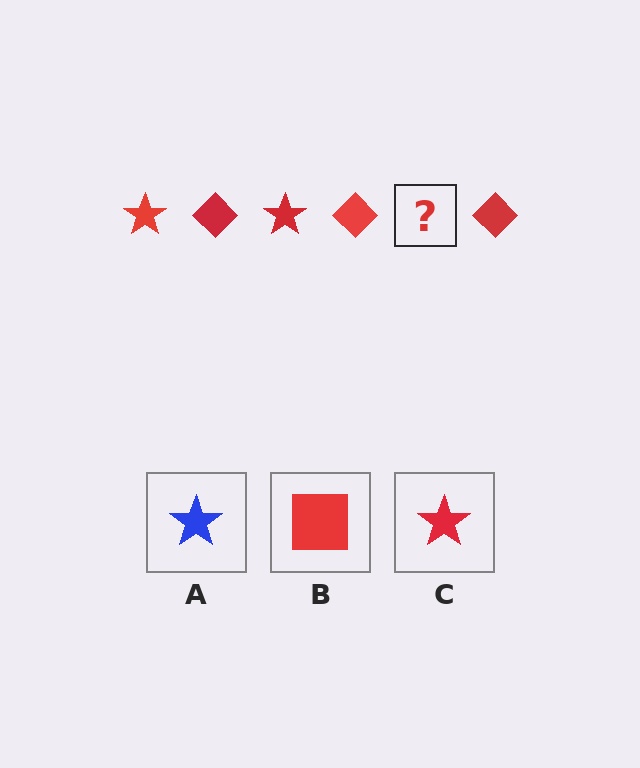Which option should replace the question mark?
Option C.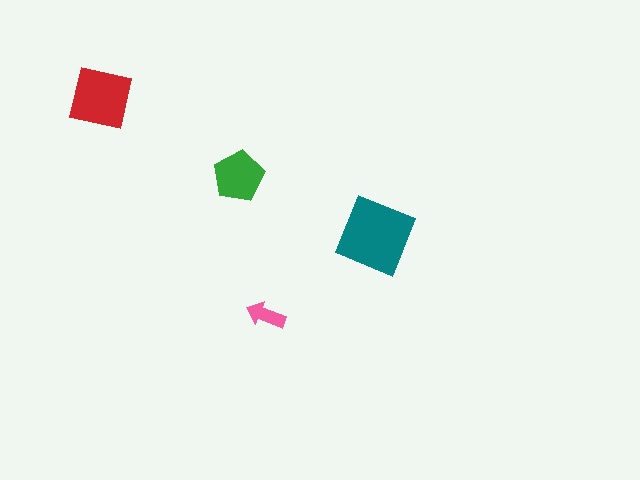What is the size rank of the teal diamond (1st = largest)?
1st.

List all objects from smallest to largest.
The pink arrow, the green pentagon, the red square, the teal diamond.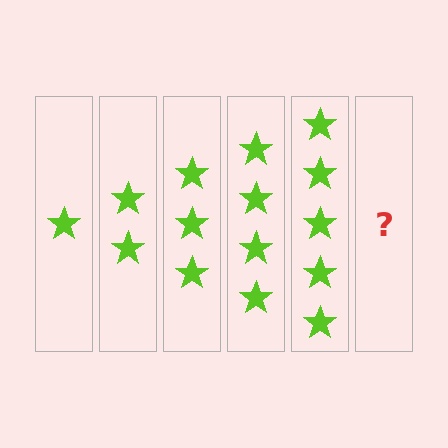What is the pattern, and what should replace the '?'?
The pattern is that each step adds one more star. The '?' should be 6 stars.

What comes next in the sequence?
The next element should be 6 stars.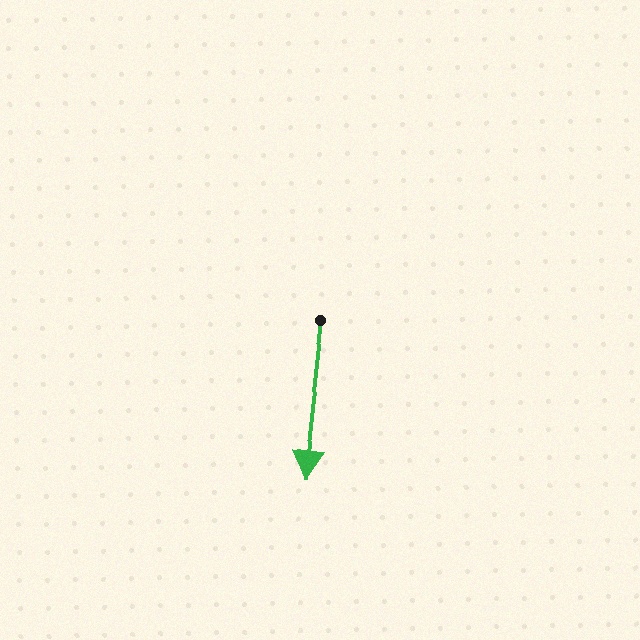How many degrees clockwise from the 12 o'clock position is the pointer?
Approximately 186 degrees.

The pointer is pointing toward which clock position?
Roughly 6 o'clock.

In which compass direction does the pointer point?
South.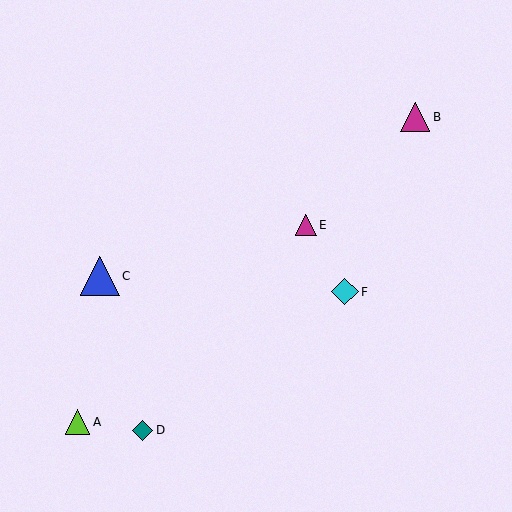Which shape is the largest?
The blue triangle (labeled C) is the largest.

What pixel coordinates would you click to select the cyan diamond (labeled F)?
Click at (345, 292) to select the cyan diamond F.